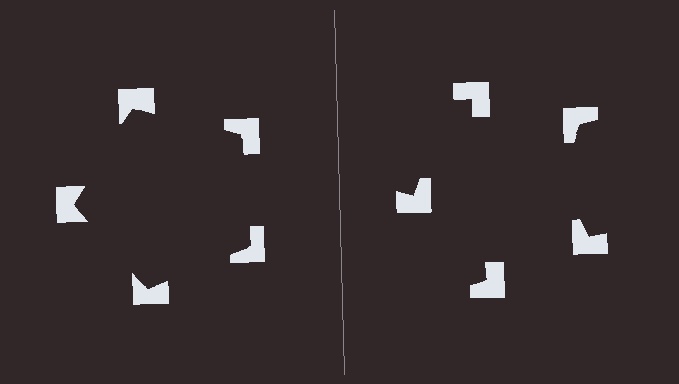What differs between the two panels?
The notched squares are positioned identically on both sides; only the wedge orientations differ. On the left they align to a pentagon; on the right they are misaligned.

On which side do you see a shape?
An illusory pentagon appears on the left side. On the right side the wedge cuts are rotated, so no coherent shape forms.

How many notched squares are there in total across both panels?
10 — 5 on each side.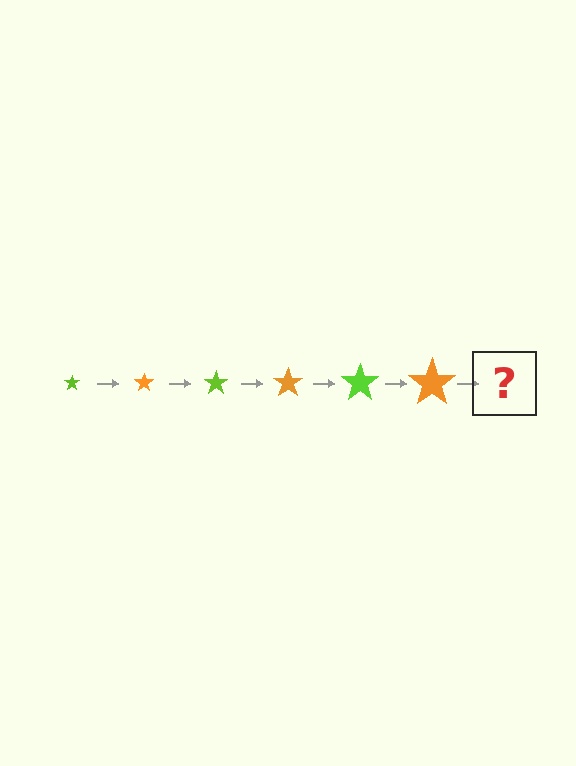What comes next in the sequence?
The next element should be a lime star, larger than the previous one.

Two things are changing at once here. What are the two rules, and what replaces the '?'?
The two rules are that the star grows larger each step and the color cycles through lime and orange. The '?' should be a lime star, larger than the previous one.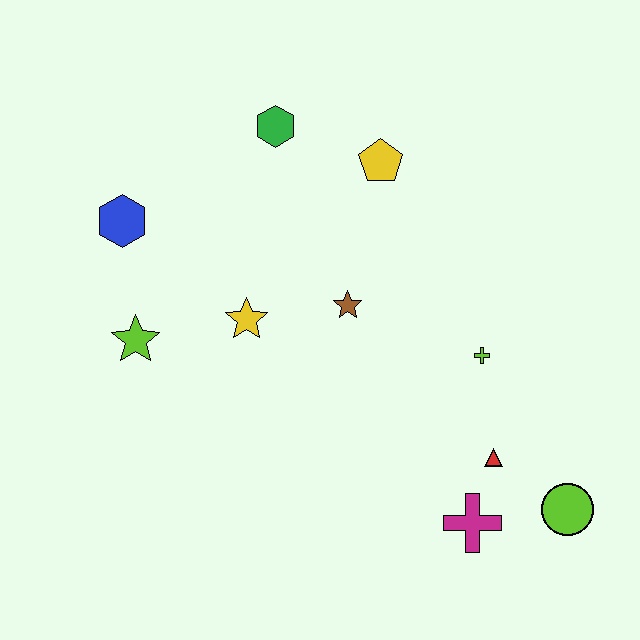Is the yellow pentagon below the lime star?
No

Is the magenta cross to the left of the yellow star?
No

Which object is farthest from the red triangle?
The blue hexagon is farthest from the red triangle.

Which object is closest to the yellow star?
The brown star is closest to the yellow star.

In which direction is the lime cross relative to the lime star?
The lime cross is to the right of the lime star.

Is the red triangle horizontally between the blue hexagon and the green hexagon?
No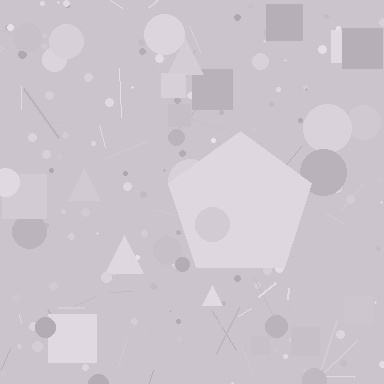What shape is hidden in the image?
A pentagon is hidden in the image.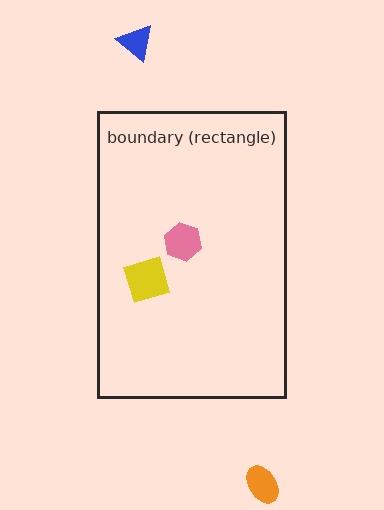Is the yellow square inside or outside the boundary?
Inside.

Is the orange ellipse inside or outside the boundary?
Outside.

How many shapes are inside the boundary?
2 inside, 2 outside.